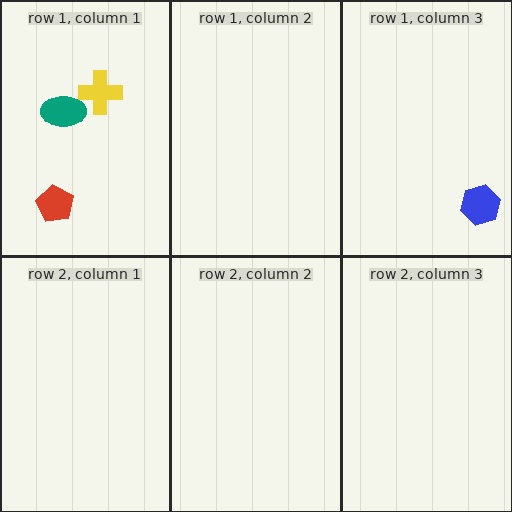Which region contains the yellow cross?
The row 1, column 1 region.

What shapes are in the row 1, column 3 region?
The blue hexagon.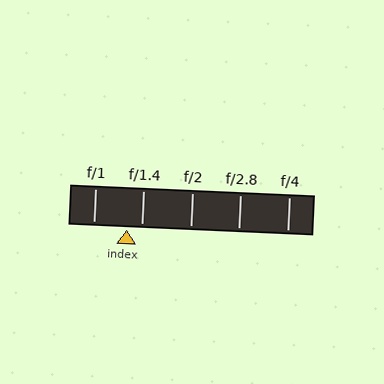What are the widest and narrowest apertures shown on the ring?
The widest aperture shown is f/1 and the narrowest is f/4.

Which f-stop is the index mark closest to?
The index mark is closest to f/1.4.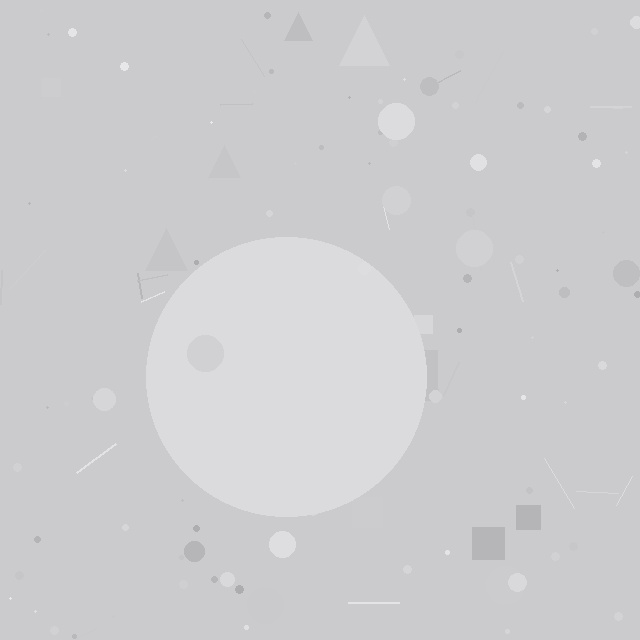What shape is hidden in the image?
A circle is hidden in the image.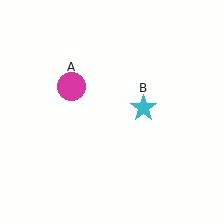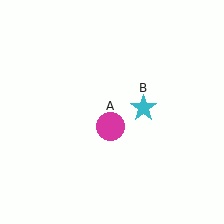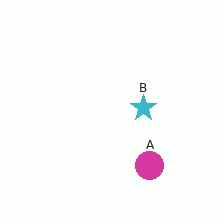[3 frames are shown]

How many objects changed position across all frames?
1 object changed position: magenta circle (object A).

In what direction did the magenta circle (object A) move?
The magenta circle (object A) moved down and to the right.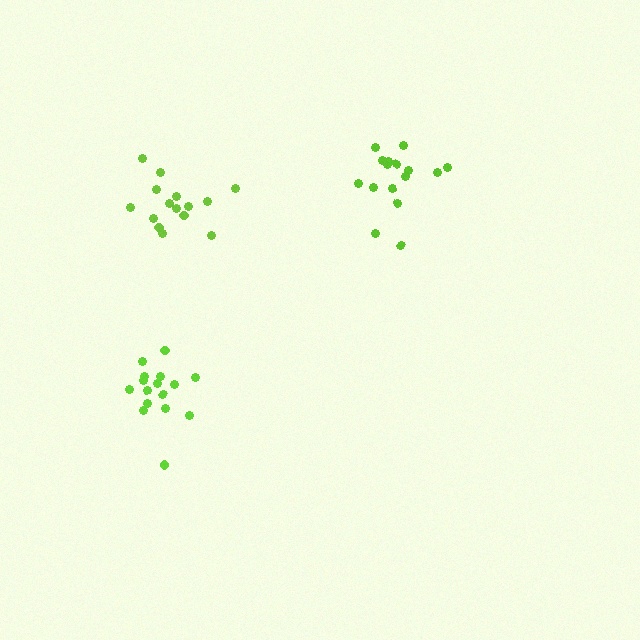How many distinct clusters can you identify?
There are 3 distinct clusters.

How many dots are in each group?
Group 1: 16 dots, Group 2: 16 dots, Group 3: 15 dots (47 total).